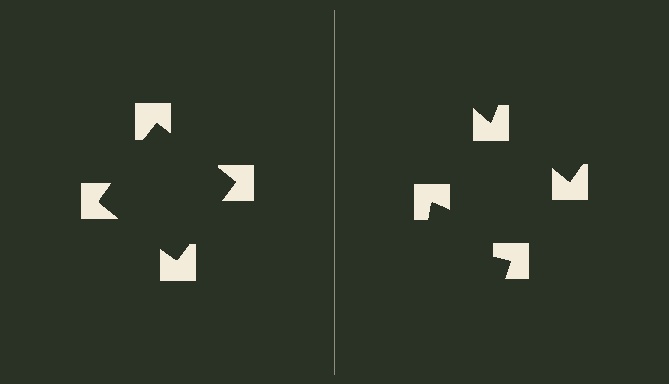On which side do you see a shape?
An illusory square appears on the left side. On the right side the wedge cuts are rotated, so no coherent shape forms.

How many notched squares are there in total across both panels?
8 — 4 on each side.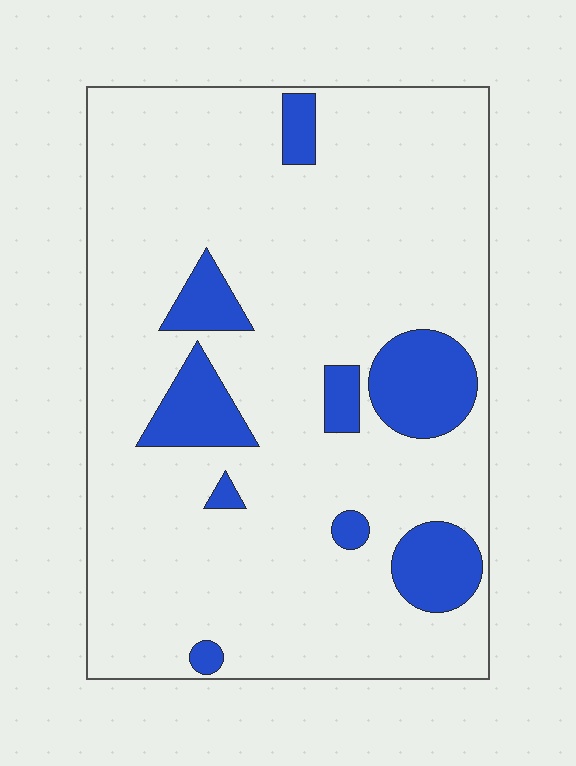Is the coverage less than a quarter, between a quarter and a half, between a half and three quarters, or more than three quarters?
Less than a quarter.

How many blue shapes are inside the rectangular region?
9.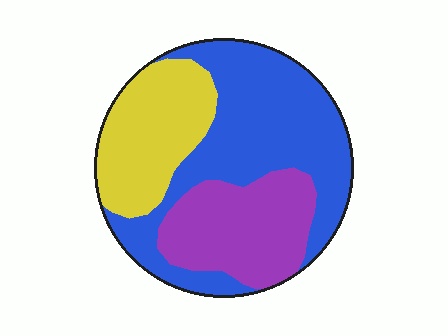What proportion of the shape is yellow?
Yellow takes up about one quarter (1/4) of the shape.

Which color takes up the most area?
Blue, at roughly 50%.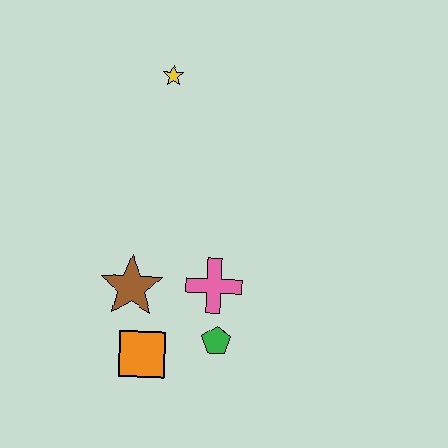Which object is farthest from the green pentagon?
The yellow star is farthest from the green pentagon.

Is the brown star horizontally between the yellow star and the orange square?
No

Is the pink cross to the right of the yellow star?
Yes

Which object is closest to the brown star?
The orange square is closest to the brown star.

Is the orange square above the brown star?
No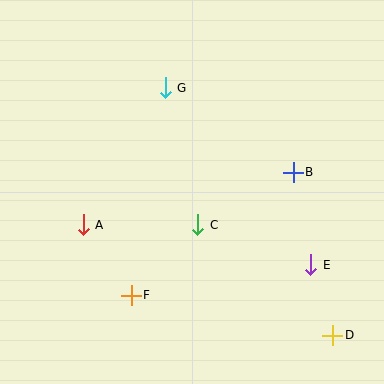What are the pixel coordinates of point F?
Point F is at (131, 295).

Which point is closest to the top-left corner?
Point G is closest to the top-left corner.